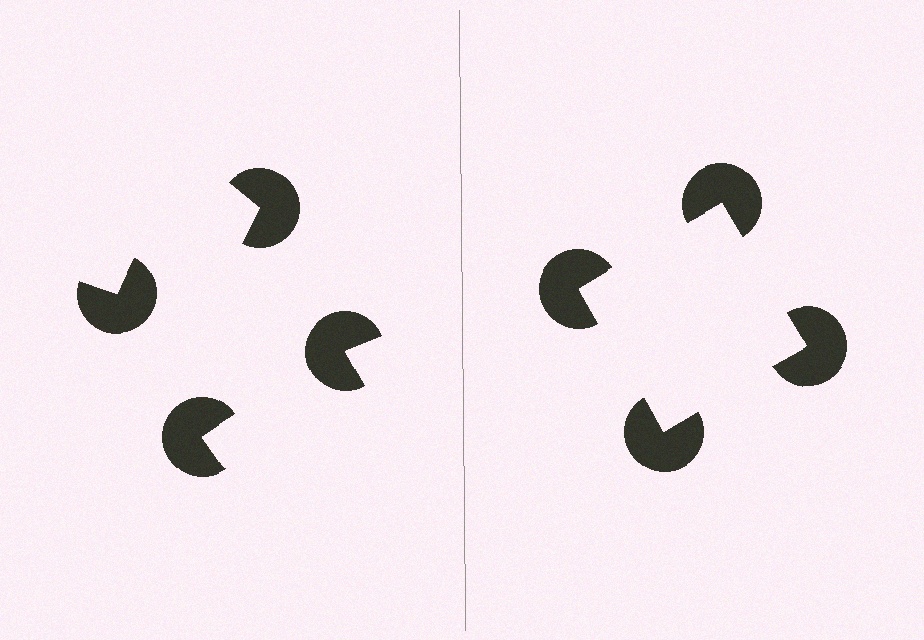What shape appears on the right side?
An illusory square.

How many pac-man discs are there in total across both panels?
8 — 4 on each side.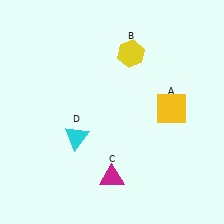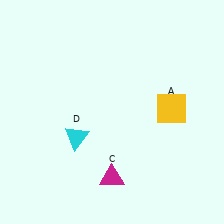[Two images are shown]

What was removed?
The yellow hexagon (B) was removed in Image 2.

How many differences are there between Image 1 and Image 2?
There is 1 difference between the two images.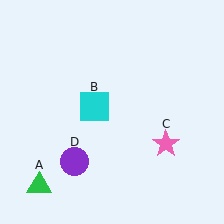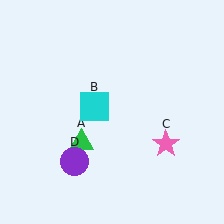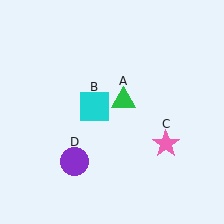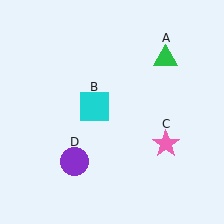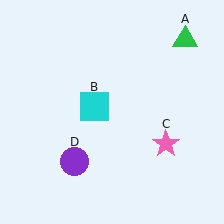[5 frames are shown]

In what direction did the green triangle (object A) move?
The green triangle (object A) moved up and to the right.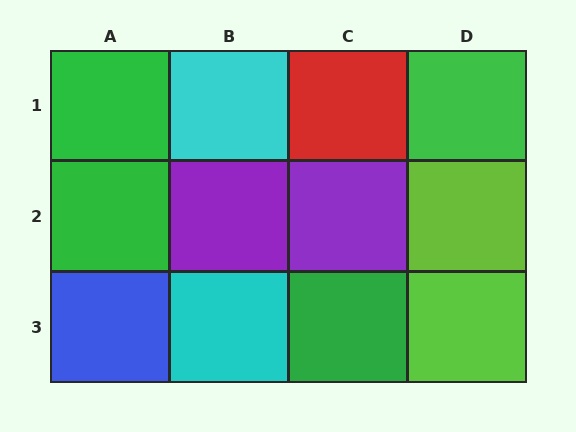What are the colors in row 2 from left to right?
Green, purple, purple, lime.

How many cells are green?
4 cells are green.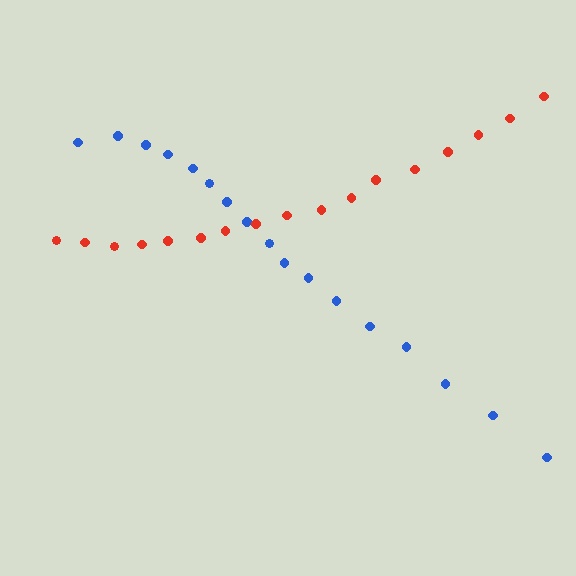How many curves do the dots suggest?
There are 2 distinct paths.